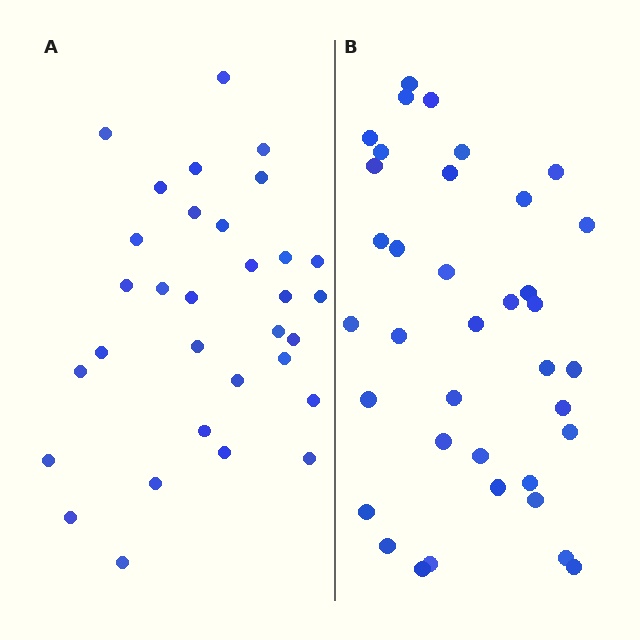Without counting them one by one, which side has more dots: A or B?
Region B (the right region) has more dots.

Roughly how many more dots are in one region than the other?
Region B has about 5 more dots than region A.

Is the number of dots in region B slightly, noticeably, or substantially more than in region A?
Region B has only slightly more — the two regions are fairly close. The ratio is roughly 1.2 to 1.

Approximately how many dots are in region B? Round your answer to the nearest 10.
About 40 dots. (The exact count is 37, which rounds to 40.)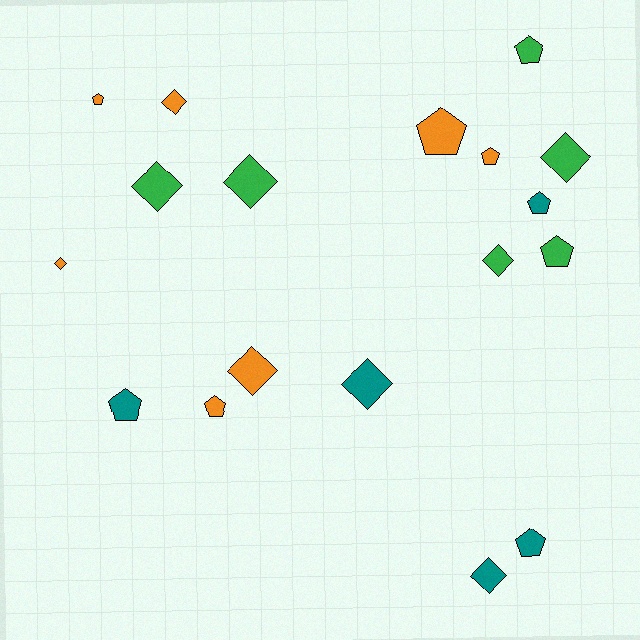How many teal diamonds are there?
There are 2 teal diamonds.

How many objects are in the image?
There are 18 objects.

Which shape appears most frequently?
Diamond, with 9 objects.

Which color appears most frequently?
Orange, with 7 objects.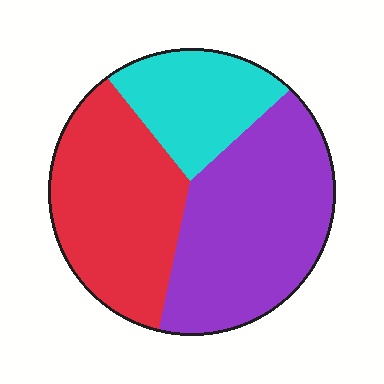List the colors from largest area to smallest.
From largest to smallest: purple, red, cyan.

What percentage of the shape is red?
Red takes up about three eighths (3/8) of the shape.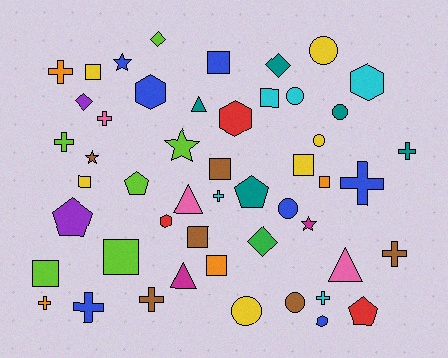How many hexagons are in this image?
There are 5 hexagons.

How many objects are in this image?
There are 50 objects.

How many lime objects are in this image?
There are 6 lime objects.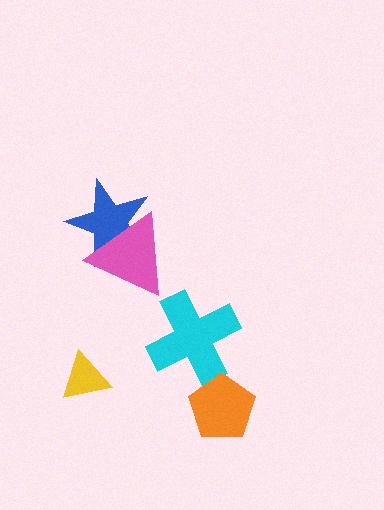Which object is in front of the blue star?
The pink triangle is in front of the blue star.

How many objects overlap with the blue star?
1 object overlaps with the blue star.